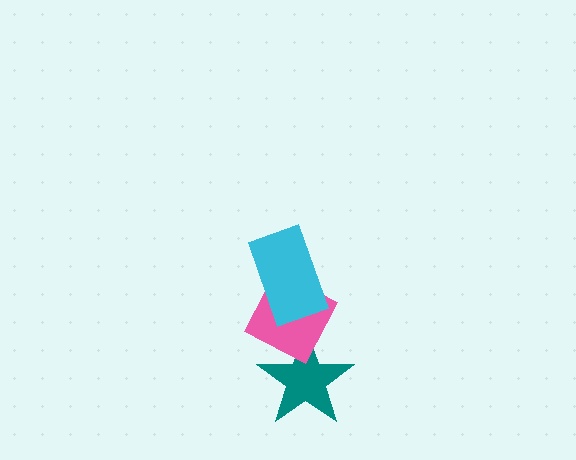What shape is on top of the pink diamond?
The cyan rectangle is on top of the pink diamond.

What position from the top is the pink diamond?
The pink diamond is 2nd from the top.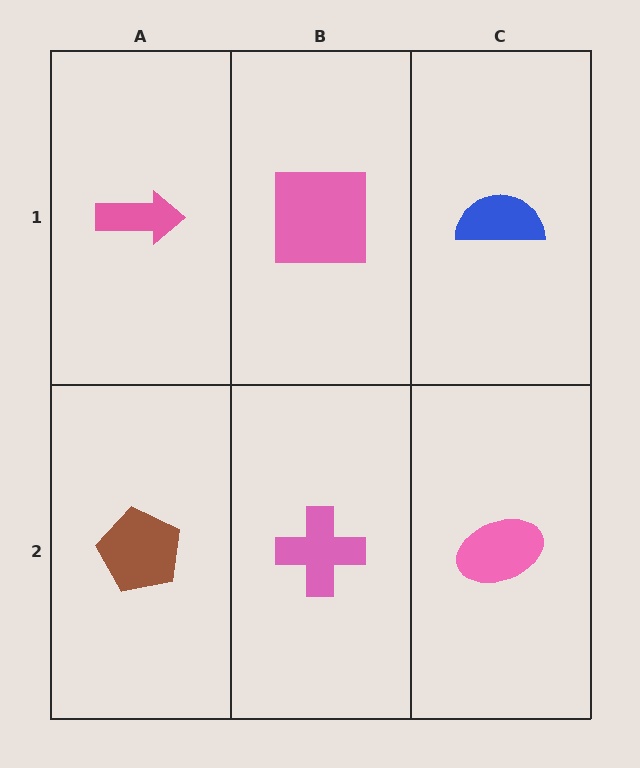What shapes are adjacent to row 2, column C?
A blue semicircle (row 1, column C), a pink cross (row 2, column B).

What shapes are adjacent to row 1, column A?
A brown pentagon (row 2, column A), a pink square (row 1, column B).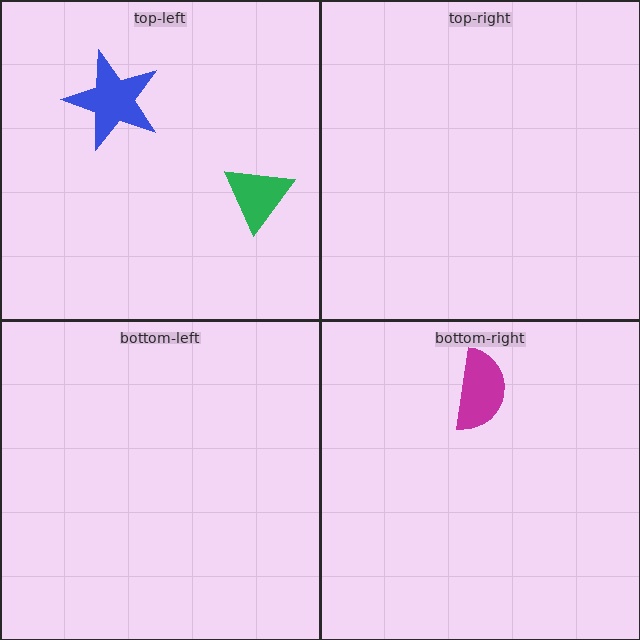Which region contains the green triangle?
The top-left region.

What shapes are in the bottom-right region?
The magenta semicircle.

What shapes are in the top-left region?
The green triangle, the blue star.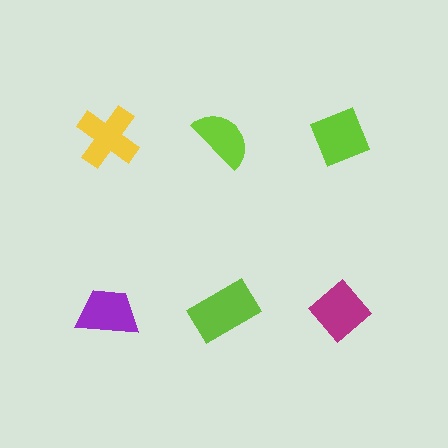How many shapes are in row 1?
3 shapes.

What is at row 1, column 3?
A lime diamond.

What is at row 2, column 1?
A purple trapezoid.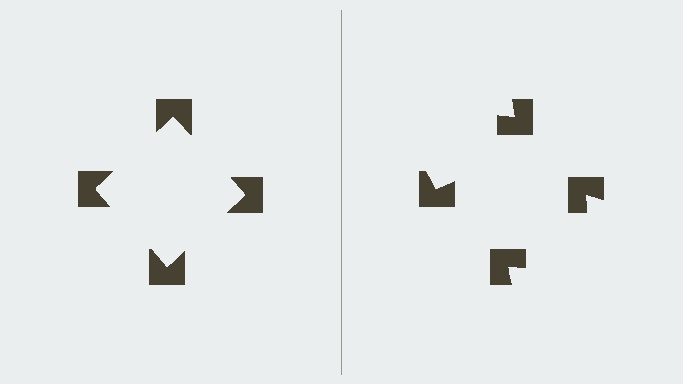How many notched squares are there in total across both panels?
8 — 4 on each side.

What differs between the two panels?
The notched squares are positioned identically on both sides; only the wedge orientations differ. On the left they align to a square; on the right they are misaligned.